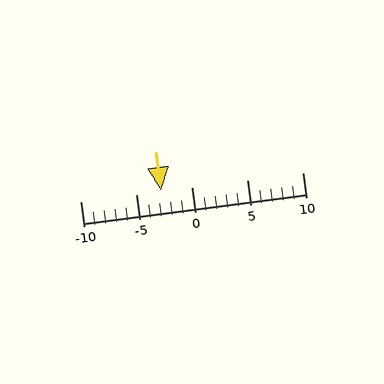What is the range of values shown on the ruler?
The ruler shows values from -10 to 10.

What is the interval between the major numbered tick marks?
The major tick marks are spaced 5 units apart.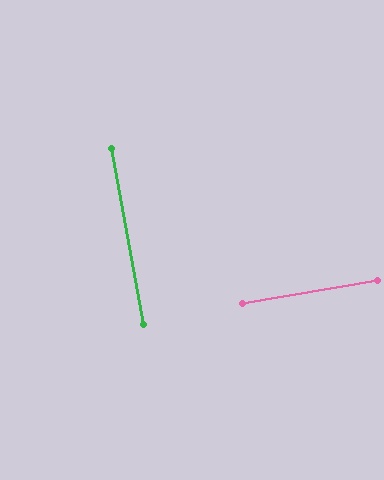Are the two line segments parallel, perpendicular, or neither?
Perpendicular — they meet at approximately 89°.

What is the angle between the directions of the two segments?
Approximately 89 degrees.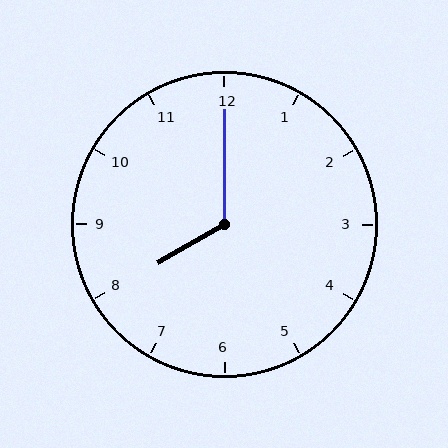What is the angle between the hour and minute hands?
Approximately 120 degrees.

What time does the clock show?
8:00.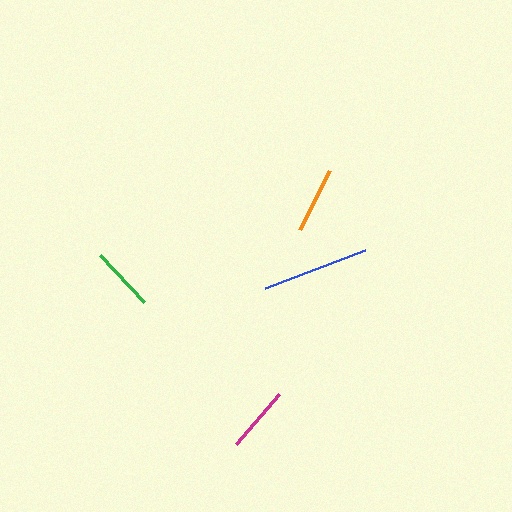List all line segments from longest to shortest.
From longest to shortest: blue, magenta, orange, green.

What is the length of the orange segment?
The orange segment is approximately 66 pixels long.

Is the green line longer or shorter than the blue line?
The blue line is longer than the green line.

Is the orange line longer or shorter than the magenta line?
The magenta line is longer than the orange line.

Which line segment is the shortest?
The green line is the shortest at approximately 64 pixels.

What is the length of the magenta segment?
The magenta segment is approximately 66 pixels long.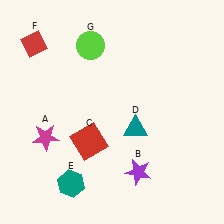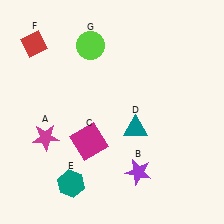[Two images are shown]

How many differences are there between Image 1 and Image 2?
There is 1 difference between the two images.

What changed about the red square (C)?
In Image 1, C is red. In Image 2, it changed to magenta.